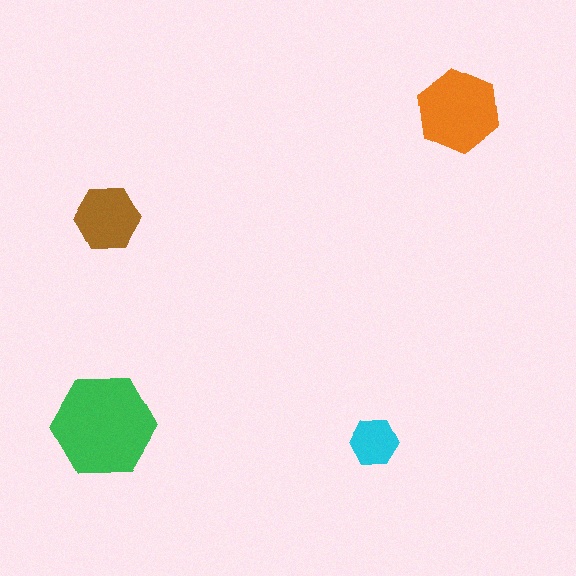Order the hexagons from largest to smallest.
the green one, the orange one, the brown one, the cyan one.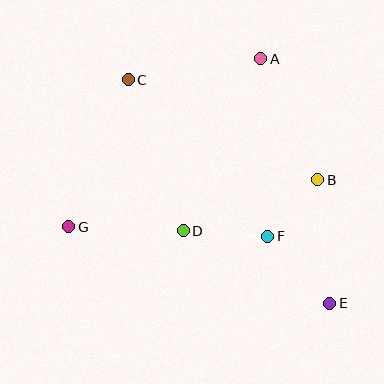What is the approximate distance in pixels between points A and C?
The distance between A and C is approximately 134 pixels.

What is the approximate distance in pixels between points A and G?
The distance between A and G is approximately 255 pixels.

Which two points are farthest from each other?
Points C and E are farthest from each other.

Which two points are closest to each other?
Points B and F are closest to each other.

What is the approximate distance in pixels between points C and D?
The distance between C and D is approximately 161 pixels.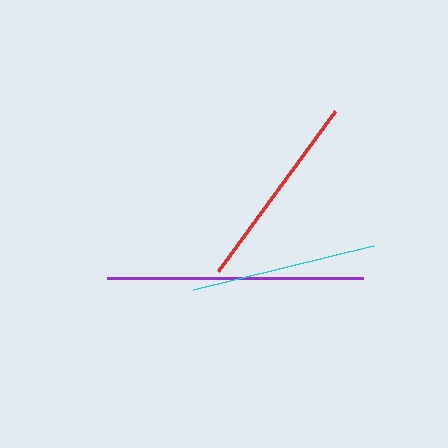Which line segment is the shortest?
The cyan line is the shortest at approximately 185 pixels.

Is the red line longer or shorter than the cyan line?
The red line is longer than the cyan line.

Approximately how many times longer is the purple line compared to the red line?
The purple line is approximately 1.3 times the length of the red line.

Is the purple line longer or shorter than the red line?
The purple line is longer than the red line.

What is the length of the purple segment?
The purple segment is approximately 255 pixels long.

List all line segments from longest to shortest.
From longest to shortest: purple, red, cyan.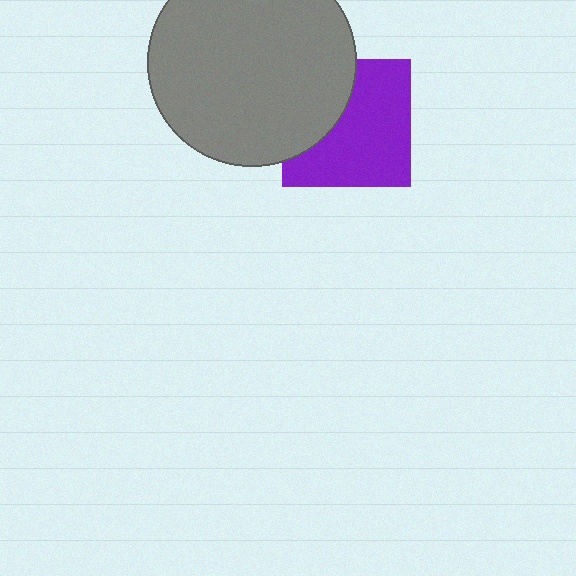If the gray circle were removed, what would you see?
You would see the complete purple square.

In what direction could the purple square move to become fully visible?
The purple square could move right. That would shift it out from behind the gray circle entirely.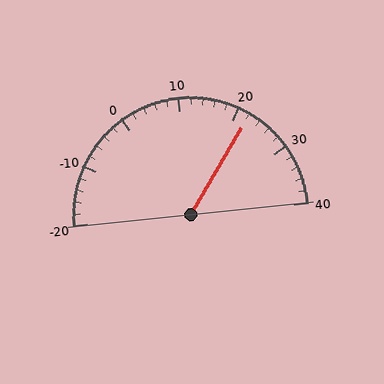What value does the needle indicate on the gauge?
The needle indicates approximately 22.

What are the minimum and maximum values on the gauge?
The gauge ranges from -20 to 40.